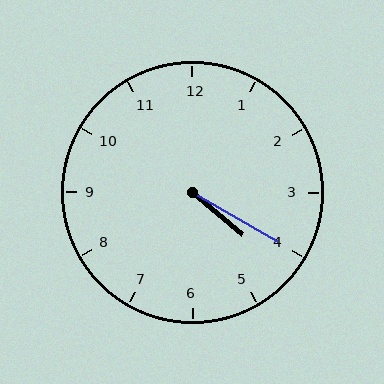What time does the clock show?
4:20.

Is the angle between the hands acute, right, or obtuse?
It is acute.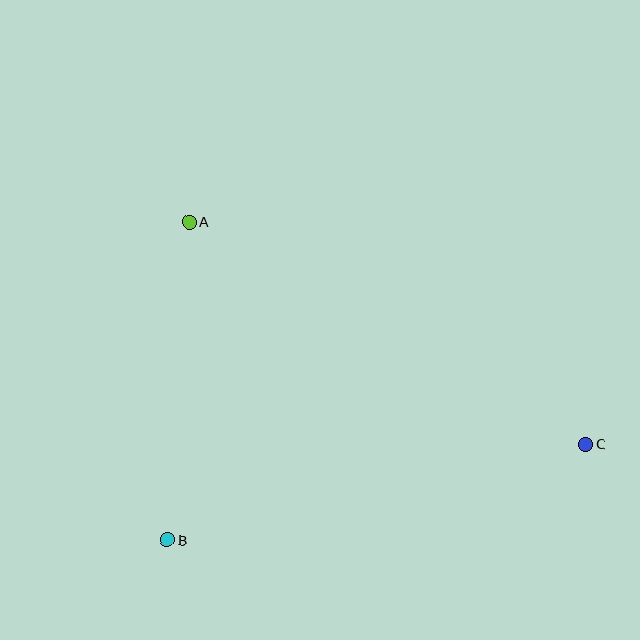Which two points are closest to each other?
Points A and B are closest to each other.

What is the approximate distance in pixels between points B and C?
The distance between B and C is approximately 429 pixels.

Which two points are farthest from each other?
Points A and C are farthest from each other.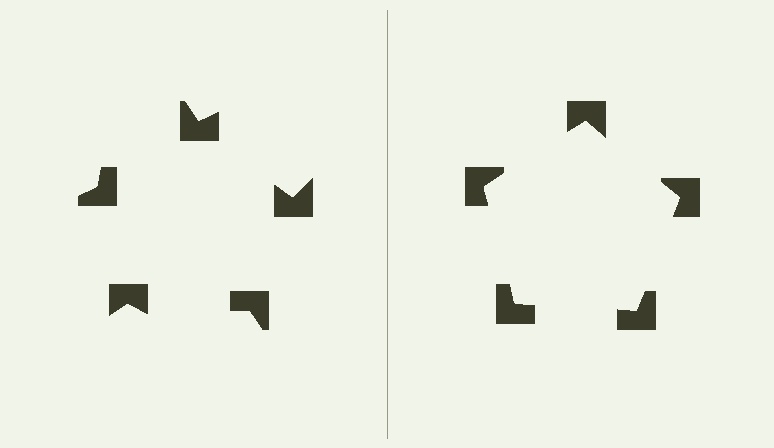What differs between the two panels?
The notched squares are positioned identically on both sides; only the wedge orientations differ. On the right they align to a pentagon; on the left they are misaligned.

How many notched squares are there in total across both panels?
10 — 5 on each side.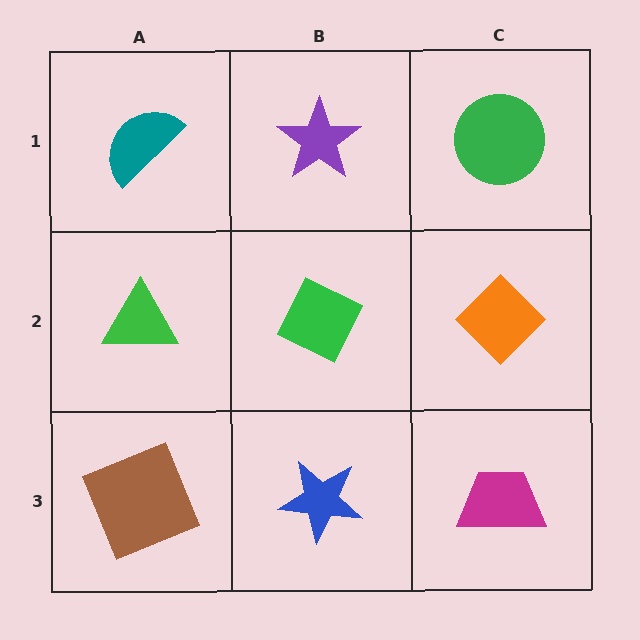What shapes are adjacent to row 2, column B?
A purple star (row 1, column B), a blue star (row 3, column B), a green triangle (row 2, column A), an orange diamond (row 2, column C).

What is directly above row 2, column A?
A teal semicircle.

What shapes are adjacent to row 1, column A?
A green triangle (row 2, column A), a purple star (row 1, column B).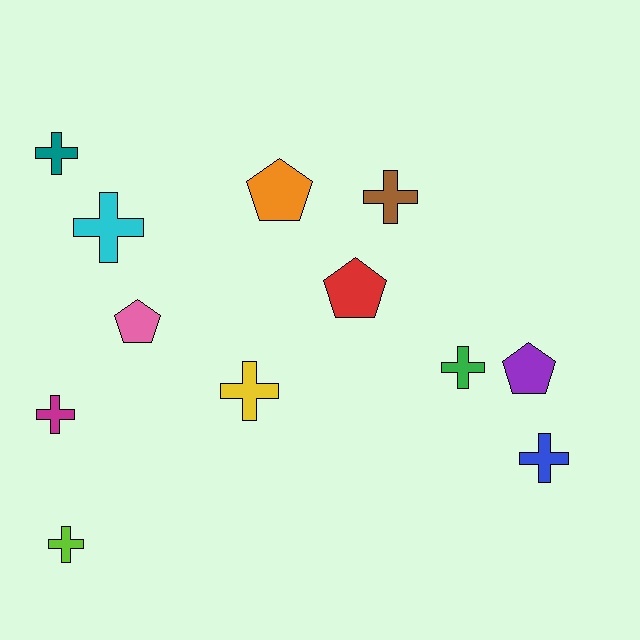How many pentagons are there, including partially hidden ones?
There are 4 pentagons.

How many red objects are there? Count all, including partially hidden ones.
There is 1 red object.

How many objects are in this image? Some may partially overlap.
There are 12 objects.